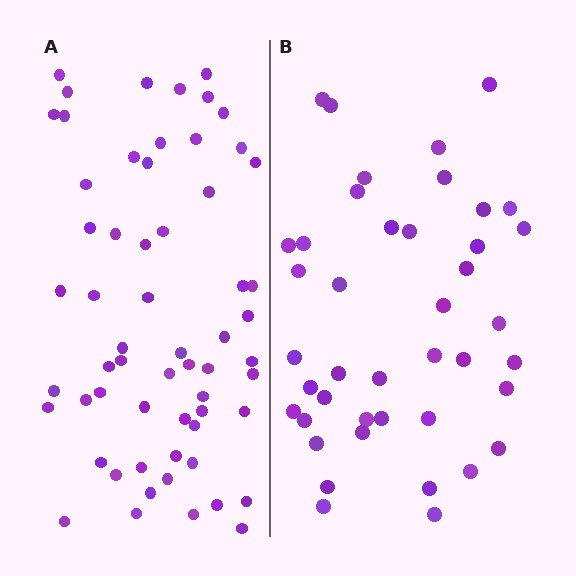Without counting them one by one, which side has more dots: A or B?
Region A (the left region) has more dots.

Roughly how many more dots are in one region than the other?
Region A has approximately 20 more dots than region B.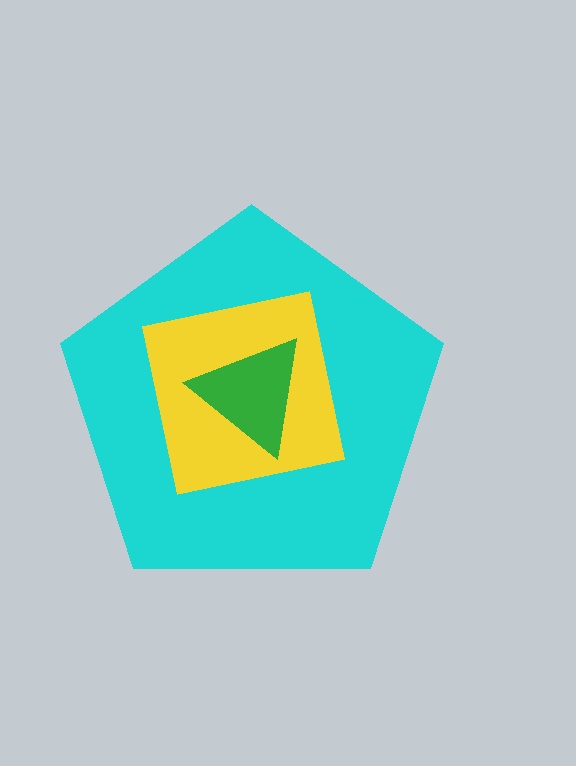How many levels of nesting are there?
3.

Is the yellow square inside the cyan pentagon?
Yes.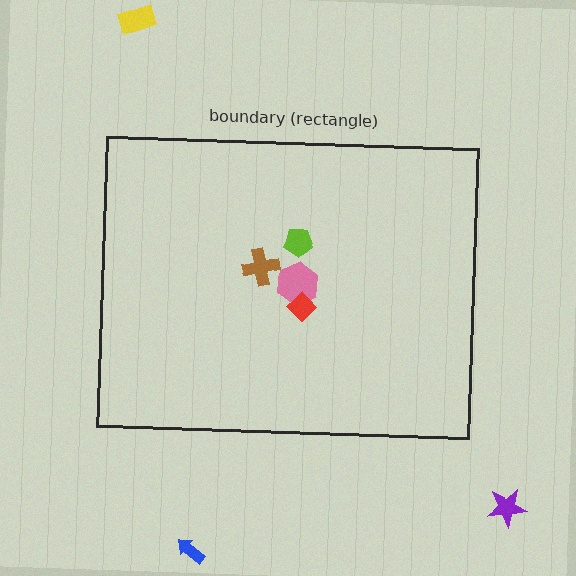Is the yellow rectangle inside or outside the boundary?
Outside.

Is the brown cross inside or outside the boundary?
Inside.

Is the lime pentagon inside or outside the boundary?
Inside.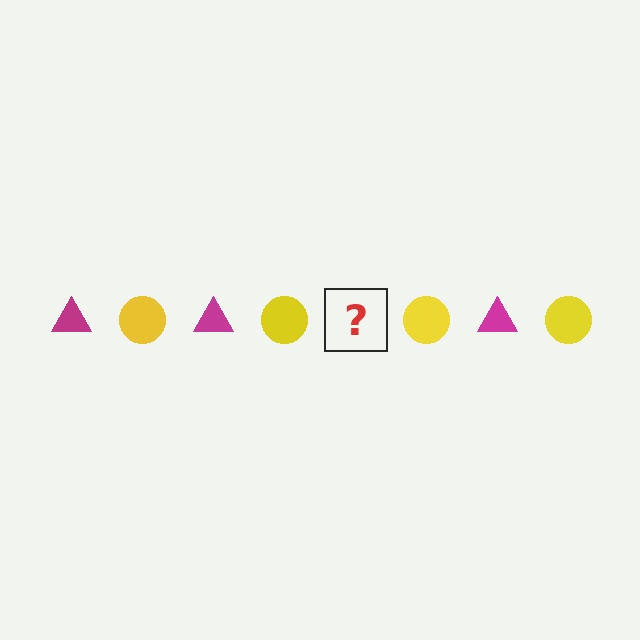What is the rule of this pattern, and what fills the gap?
The rule is that the pattern alternates between magenta triangle and yellow circle. The gap should be filled with a magenta triangle.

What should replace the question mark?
The question mark should be replaced with a magenta triangle.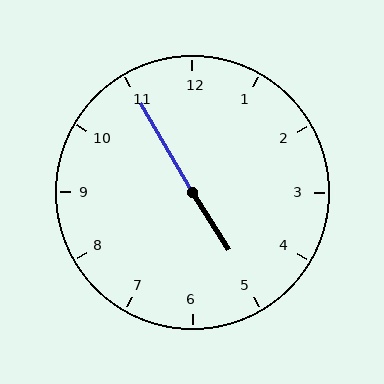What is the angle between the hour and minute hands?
Approximately 178 degrees.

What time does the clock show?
4:55.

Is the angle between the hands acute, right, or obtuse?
It is obtuse.